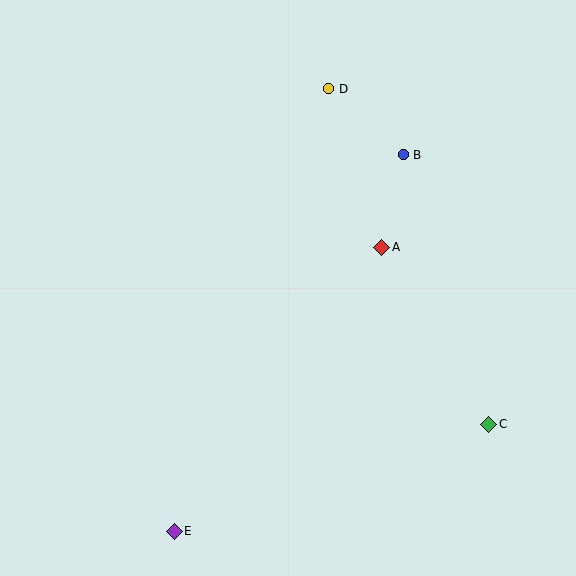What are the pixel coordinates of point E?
Point E is at (174, 531).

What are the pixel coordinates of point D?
Point D is at (329, 89).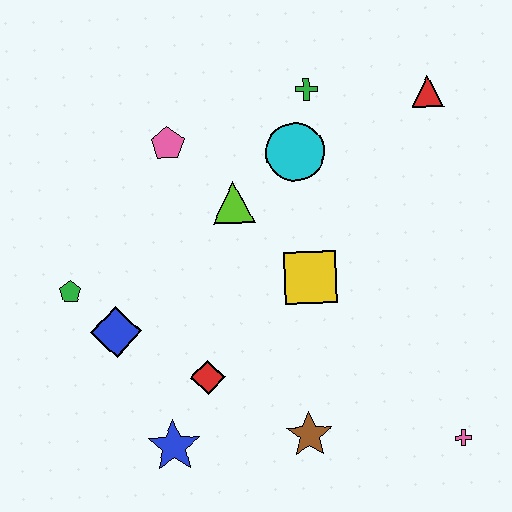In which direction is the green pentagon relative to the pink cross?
The green pentagon is to the left of the pink cross.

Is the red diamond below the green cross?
Yes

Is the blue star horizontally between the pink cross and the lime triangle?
No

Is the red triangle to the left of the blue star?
No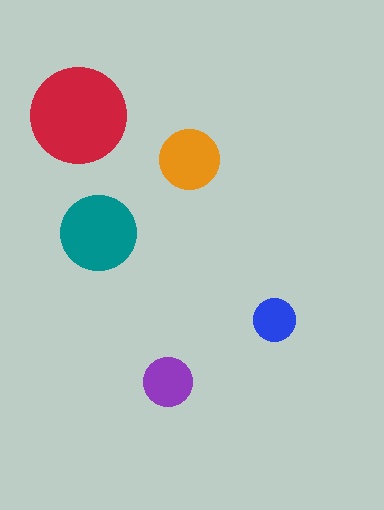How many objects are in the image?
There are 5 objects in the image.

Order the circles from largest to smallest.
the red one, the teal one, the orange one, the purple one, the blue one.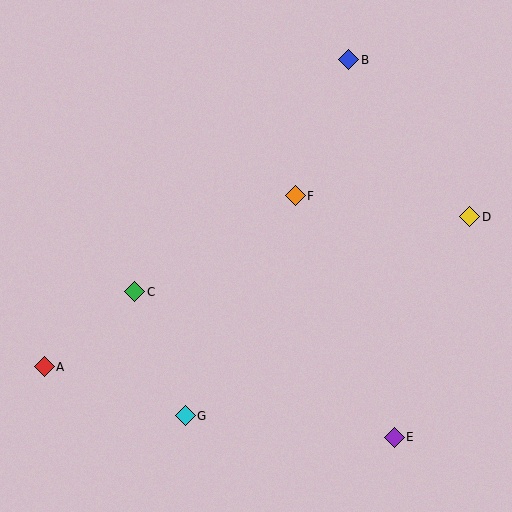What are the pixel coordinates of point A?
Point A is at (44, 367).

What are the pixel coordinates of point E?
Point E is at (394, 437).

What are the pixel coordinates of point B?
Point B is at (349, 60).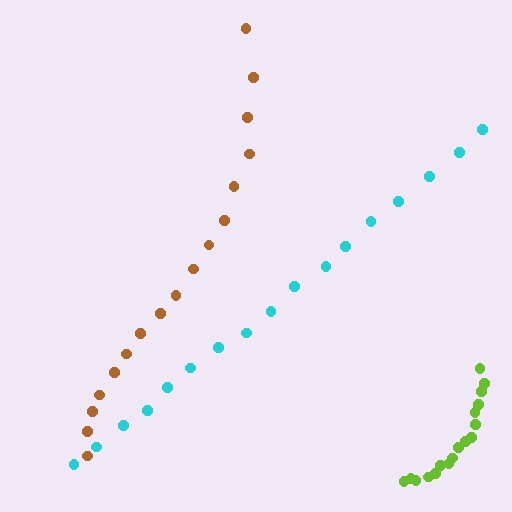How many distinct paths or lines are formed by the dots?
There are 3 distinct paths.